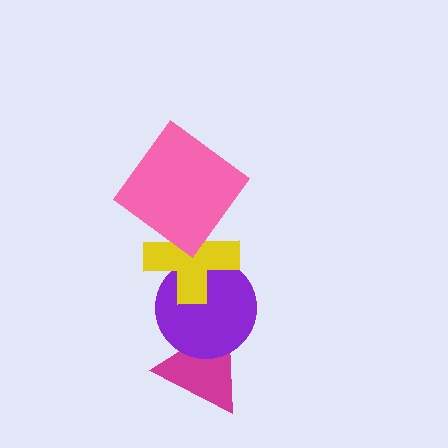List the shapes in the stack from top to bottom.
From top to bottom: the pink diamond, the yellow cross, the purple circle, the magenta triangle.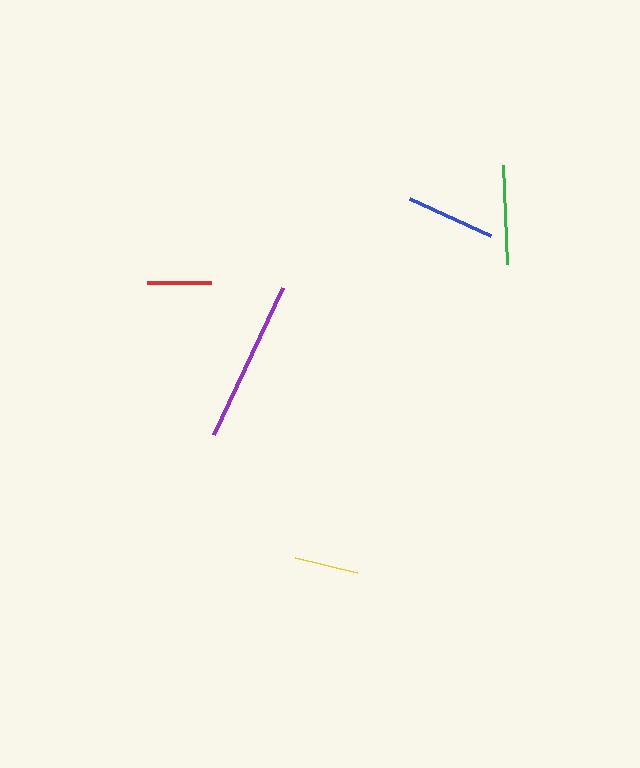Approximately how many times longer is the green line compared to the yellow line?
The green line is approximately 1.5 times the length of the yellow line.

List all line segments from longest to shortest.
From longest to shortest: purple, green, blue, yellow, red.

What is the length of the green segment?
The green segment is approximately 99 pixels long.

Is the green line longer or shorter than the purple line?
The purple line is longer than the green line.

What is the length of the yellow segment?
The yellow segment is approximately 64 pixels long.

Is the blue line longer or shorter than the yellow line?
The blue line is longer than the yellow line.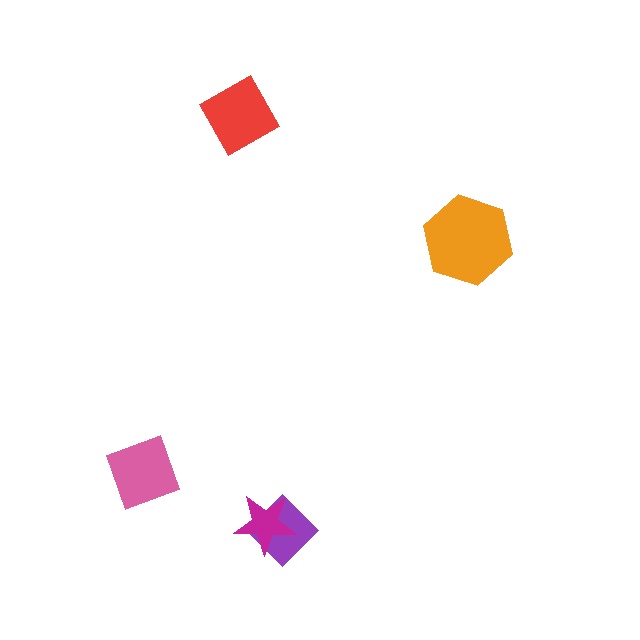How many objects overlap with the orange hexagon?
0 objects overlap with the orange hexagon.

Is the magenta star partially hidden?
No, no other shape covers it.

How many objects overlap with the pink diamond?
0 objects overlap with the pink diamond.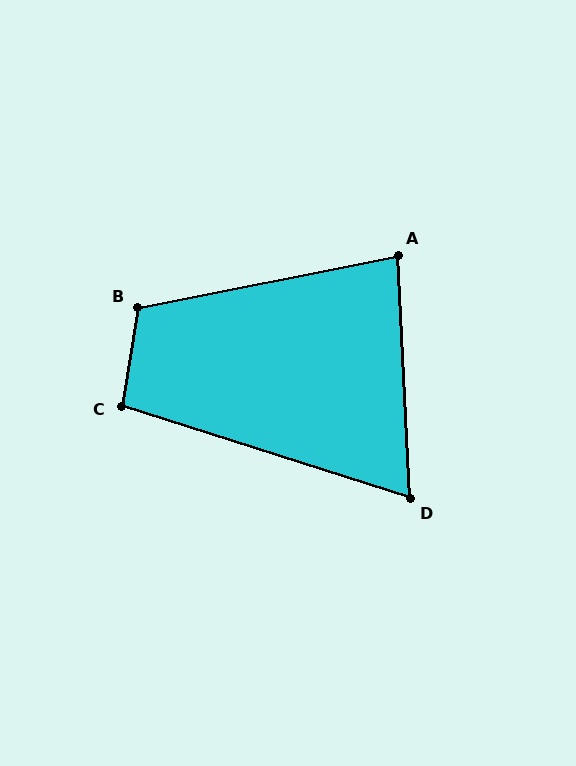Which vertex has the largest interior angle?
B, at approximately 111 degrees.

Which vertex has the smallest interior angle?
D, at approximately 69 degrees.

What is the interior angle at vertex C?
Approximately 98 degrees (obtuse).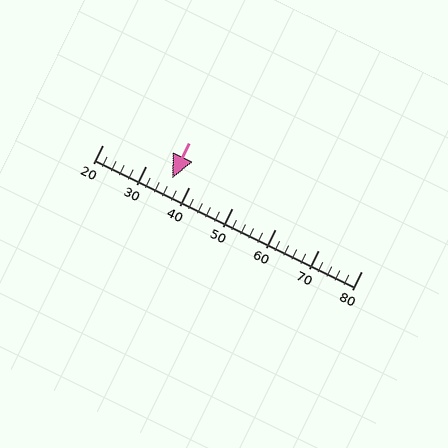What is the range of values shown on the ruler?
The ruler shows values from 20 to 80.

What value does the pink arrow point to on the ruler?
The pink arrow points to approximately 36.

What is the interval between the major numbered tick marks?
The major tick marks are spaced 10 units apart.